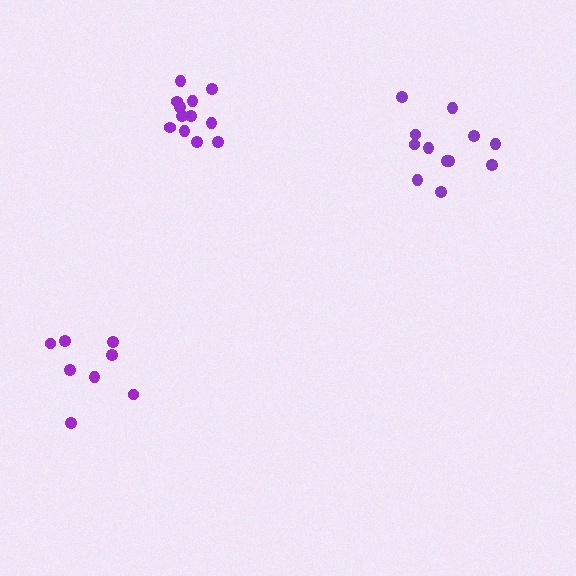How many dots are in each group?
Group 1: 12 dots, Group 2: 8 dots, Group 3: 12 dots (32 total).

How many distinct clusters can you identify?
There are 3 distinct clusters.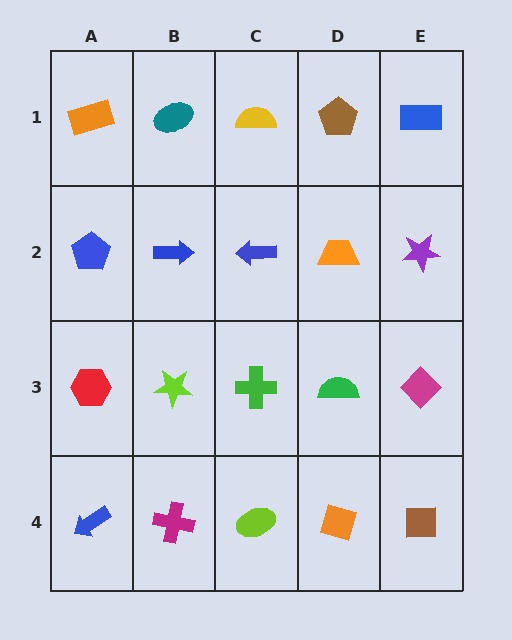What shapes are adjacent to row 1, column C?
A blue arrow (row 2, column C), a teal ellipse (row 1, column B), a brown pentagon (row 1, column D).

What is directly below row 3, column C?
A lime ellipse.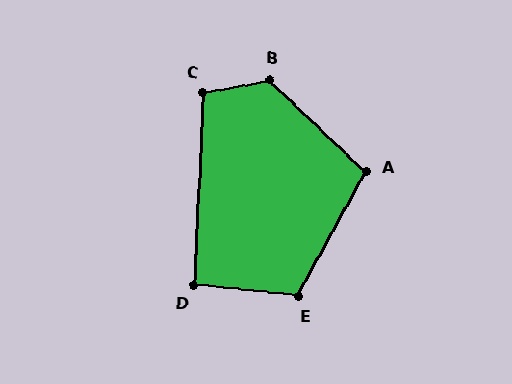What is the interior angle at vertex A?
Approximately 105 degrees (obtuse).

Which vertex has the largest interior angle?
B, at approximately 126 degrees.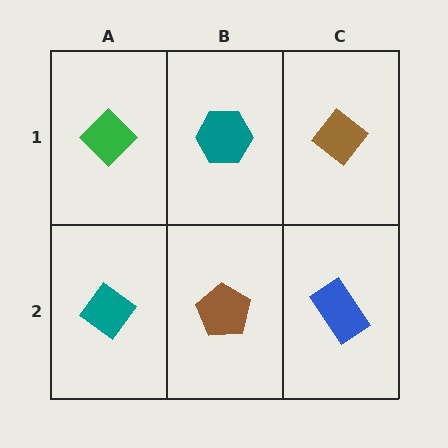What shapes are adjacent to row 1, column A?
A teal diamond (row 2, column A), a teal hexagon (row 1, column B).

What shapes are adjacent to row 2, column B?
A teal hexagon (row 1, column B), a teal diamond (row 2, column A), a blue rectangle (row 2, column C).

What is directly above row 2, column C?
A brown diamond.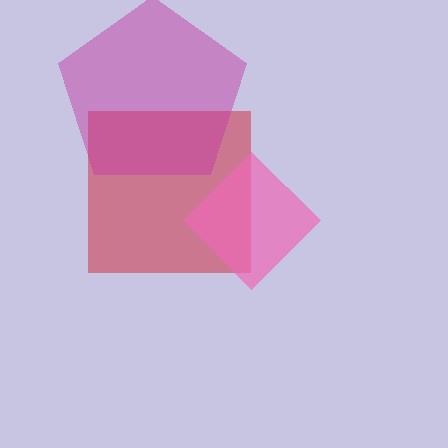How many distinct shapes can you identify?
There are 3 distinct shapes: a red square, a magenta pentagon, a pink diamond.